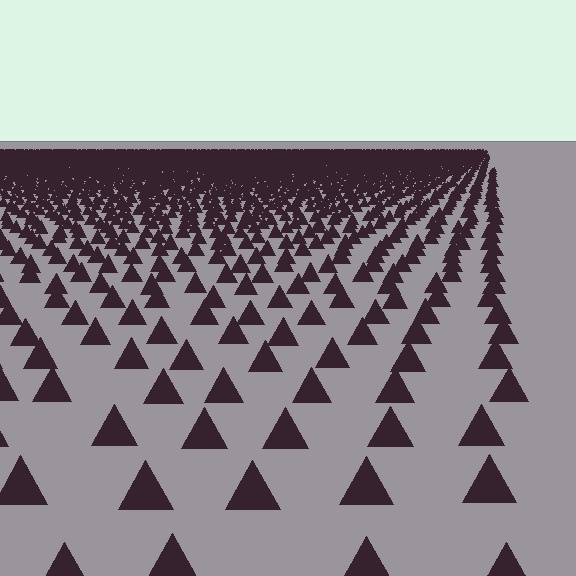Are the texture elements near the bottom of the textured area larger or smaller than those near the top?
Larger. Near the bottom, elements are closer to the viewer and appear at a bigger on-screen size.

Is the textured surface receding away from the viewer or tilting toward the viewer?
The surface is receding away from the viewer. Texture elements get smaller and denser toward the top.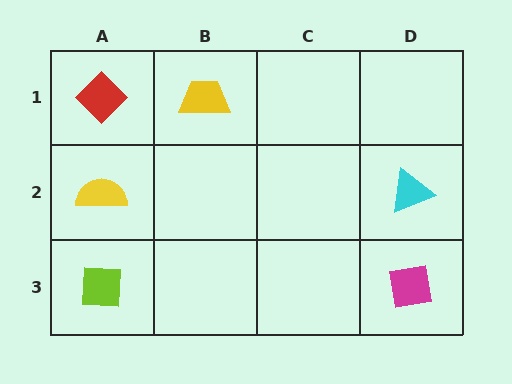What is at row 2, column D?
A cyan triangle.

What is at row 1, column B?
A yellow trapezoid.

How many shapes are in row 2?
2 shapes.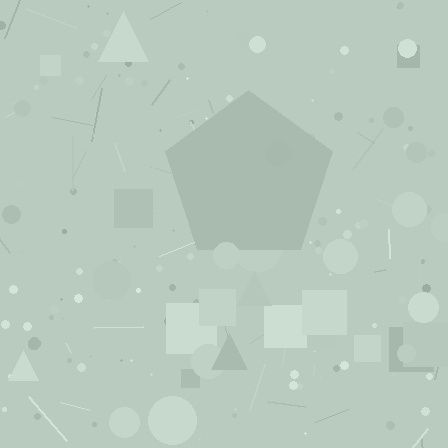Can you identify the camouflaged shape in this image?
The camouflaged shape is a pentagon.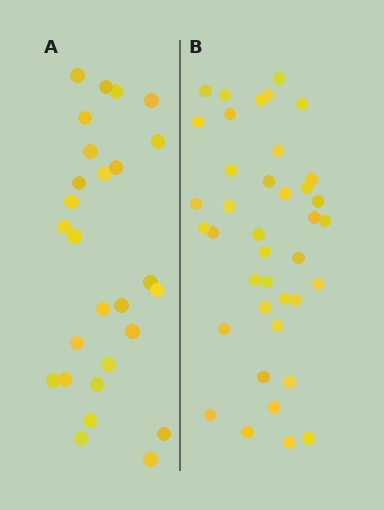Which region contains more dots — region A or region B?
Region B (the right region) has more dots.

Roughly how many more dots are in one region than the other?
Region B has roughly 12 or so more dots than region A.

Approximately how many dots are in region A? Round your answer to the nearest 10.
About 30 dots. (The exact count is 27, which rounds to 30.)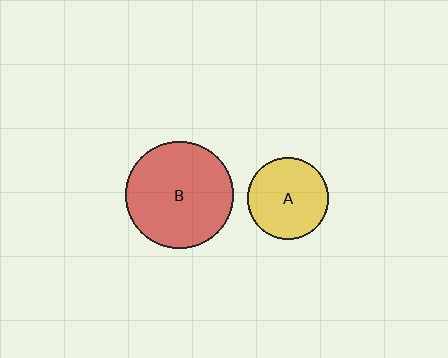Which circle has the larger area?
Circle B (red).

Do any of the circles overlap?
No, none of the circles overlap.